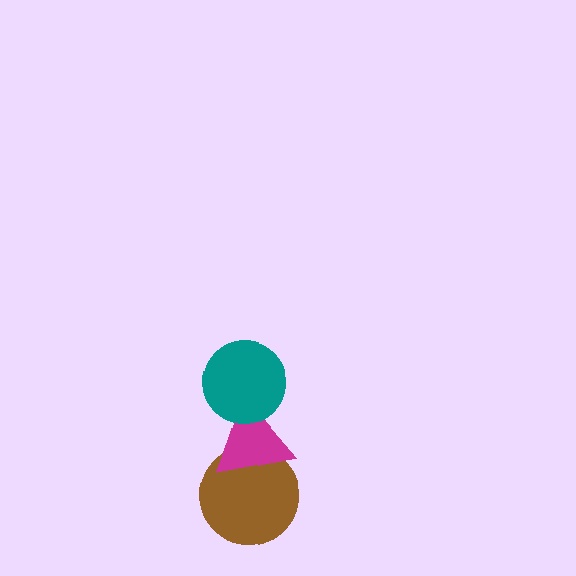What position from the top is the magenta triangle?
The magenta triangle is 2nd from the top.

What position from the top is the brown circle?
The brown circle is 3rd from the top.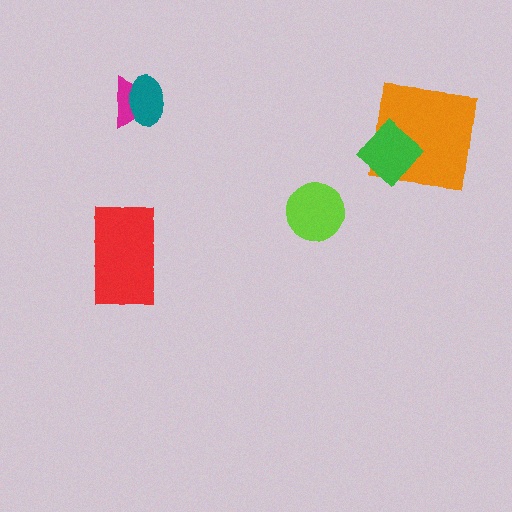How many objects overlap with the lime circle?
0 objects overlap with the lime circle.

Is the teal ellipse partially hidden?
No, no other shape covers it.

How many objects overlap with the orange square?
1 object overlaps with the orange square.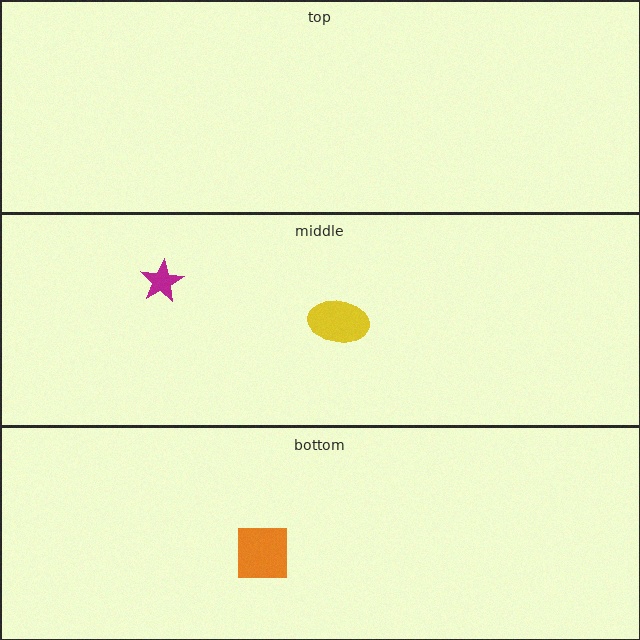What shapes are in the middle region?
The magenta star, the yellow ellipse.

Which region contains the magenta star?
The middle region.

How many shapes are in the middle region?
2.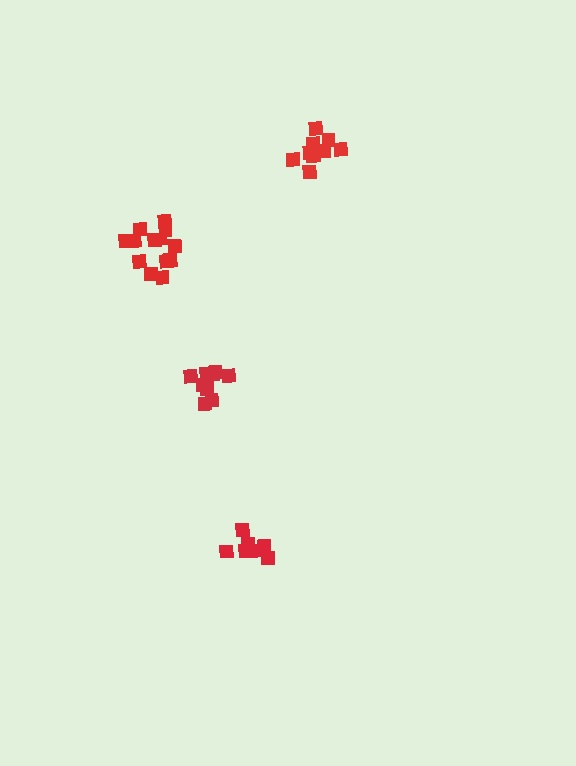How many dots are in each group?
Group 1: 9 dots, Group 2: 10 dots, Group 3: 7 dots, Group 4: 13 dots (39 total).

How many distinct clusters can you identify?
There are 4 distinct clusters.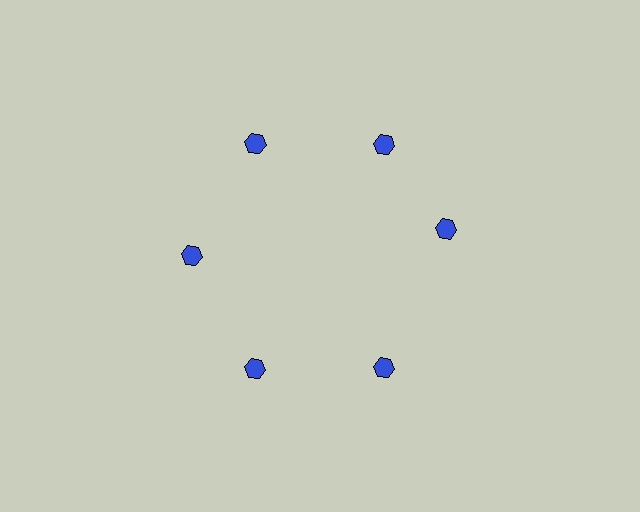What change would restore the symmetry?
The symmetry would be restored by rotating it back into even spacing with its neighbors so that all 6 hexagons sit at equal angles and equal distance from the center.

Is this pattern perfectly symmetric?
No. The 6 blue hexagons are arranged in a ring, but one element near the 3 o'clock position is rotated out of alignment along the ring, breaking the 6-fold rotational symmetry.